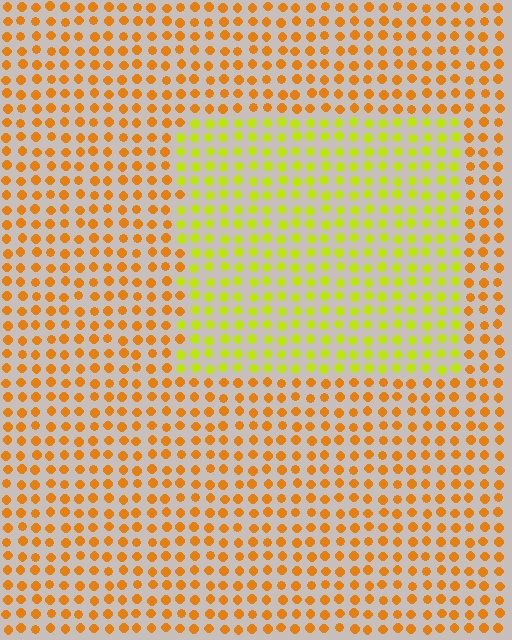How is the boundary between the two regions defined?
The boundary is defined purely by a slight shift in hue (about 40 degrees). Spacing, size, and orientation are identical on both sides.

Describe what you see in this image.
The image is filled with small orange elements in a uniform arrangement. A rectangle-shaped region is visible where the elements are tinted to a slightly different hue, forming a subtle color boundary.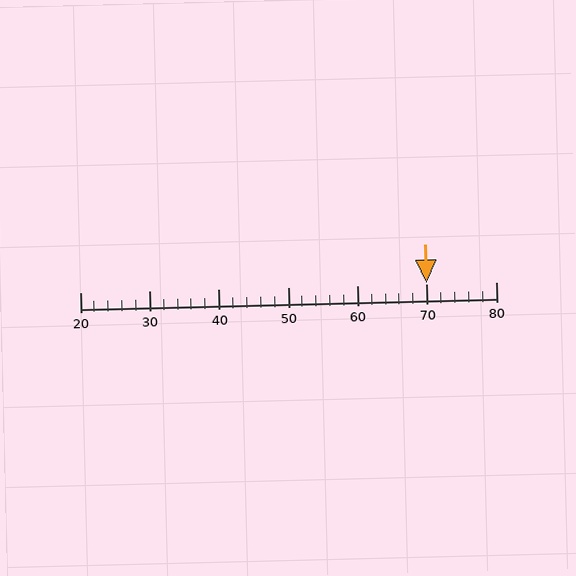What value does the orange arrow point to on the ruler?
The orange arrow points to approximately 70.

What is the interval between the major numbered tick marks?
The major tick marks are spaced 10 units apart.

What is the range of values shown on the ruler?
The ruler shows values from 20 to 80.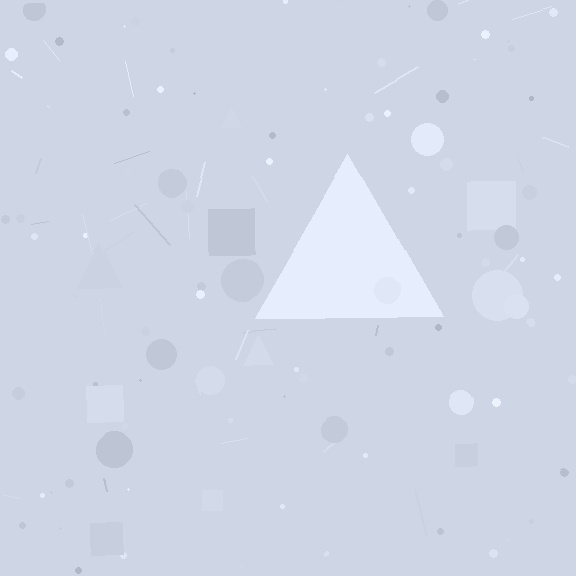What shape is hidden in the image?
A triangle is hidden in the image.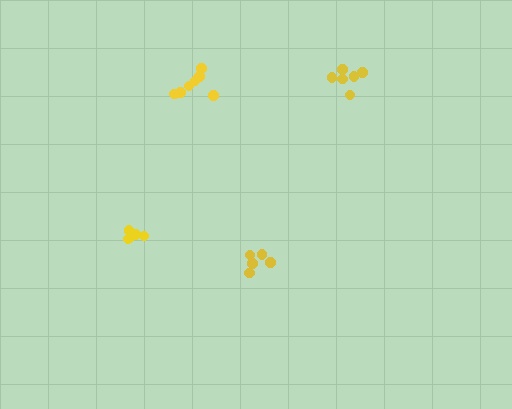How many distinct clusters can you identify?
There are 4 distinct clusters.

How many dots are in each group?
Group 1: 6 dots, Group 2: 6 dots, Group 3: 5 dots, Group 4: 7 dots (24 total).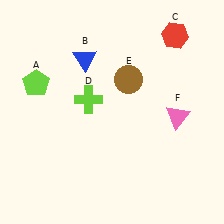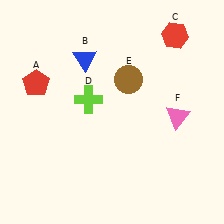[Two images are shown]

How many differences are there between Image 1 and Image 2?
There is 1 difference between the two images.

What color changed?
The pentagon (A) changed from lime in Image 1 to red in Image 2.